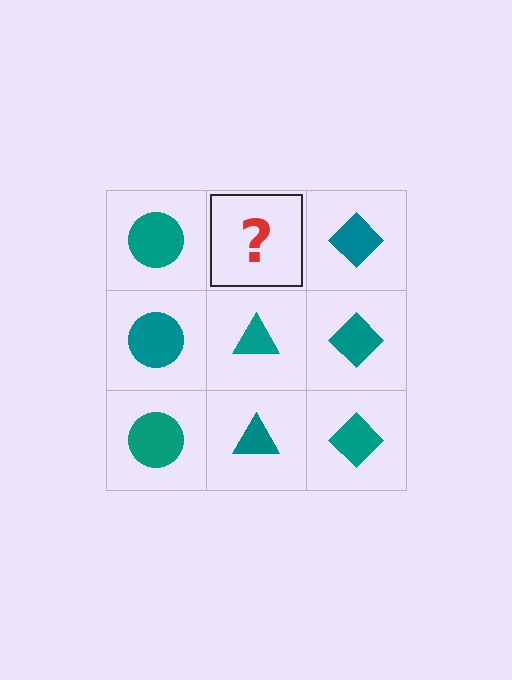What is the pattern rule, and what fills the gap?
The rule is that each column has a consistent shape. The gap should be filled with a teal triangle.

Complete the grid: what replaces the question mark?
The question mark should be replaced with a teal triangle.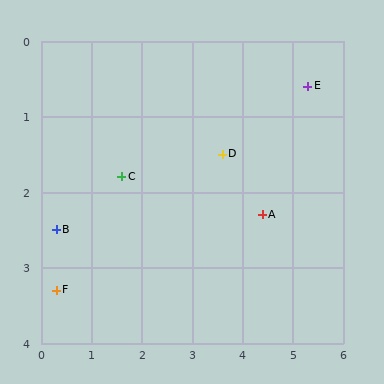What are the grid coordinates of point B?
Point B is at approximately (0.3, 2.5).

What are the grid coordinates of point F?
Point F is at approximately (0.3, 3.3).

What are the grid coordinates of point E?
Point E is at approximately (5.3, 0.6).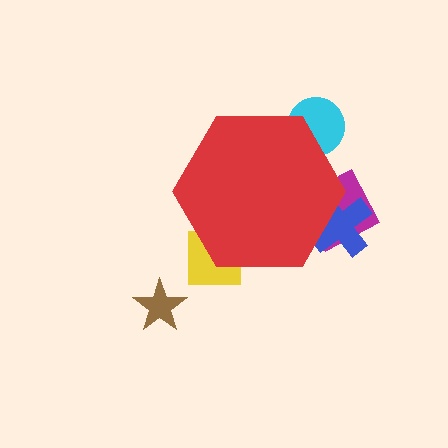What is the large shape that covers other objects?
A red hexagon.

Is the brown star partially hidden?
No, the brown star is fully visible.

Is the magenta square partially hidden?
Yes, the magenta square is partially hidden behind the red hexagon.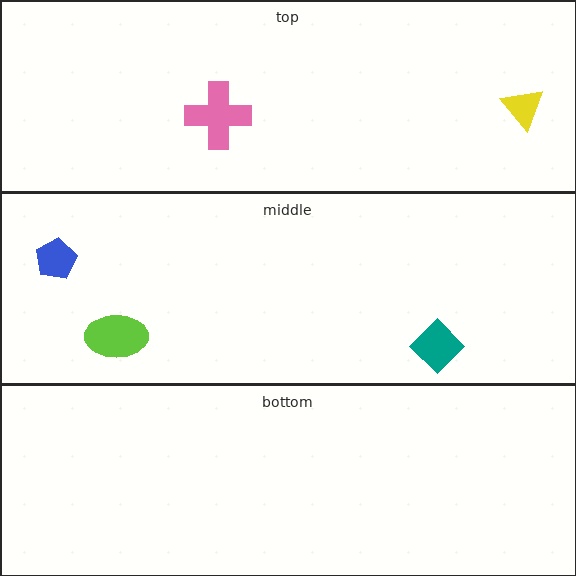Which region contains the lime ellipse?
The middle region.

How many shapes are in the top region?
2.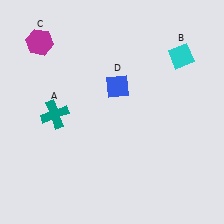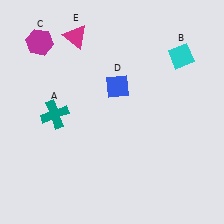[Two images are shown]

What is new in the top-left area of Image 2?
A magenta triangle (E) was added in the top-left area of Image 2.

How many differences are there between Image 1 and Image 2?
There is 1 difference between the two images.